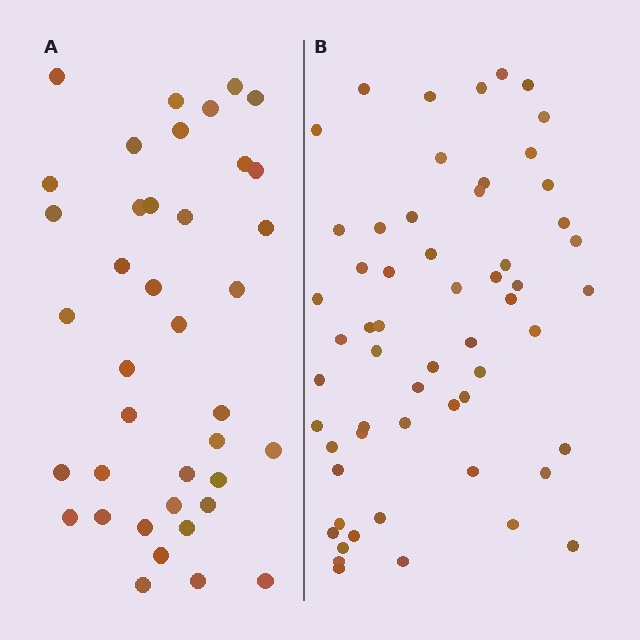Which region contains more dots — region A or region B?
Region B (the right region) has more dots.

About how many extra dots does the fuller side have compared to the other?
Region B has approximately 20 more dots than region A.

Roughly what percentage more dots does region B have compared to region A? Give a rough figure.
About 50% more.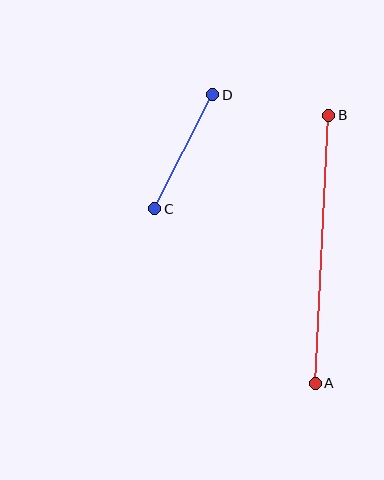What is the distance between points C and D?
The distance is approximately 128 pixels.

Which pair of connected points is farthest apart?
Points A and B are farthest apart.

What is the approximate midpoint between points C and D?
The midpoint is at approximately (184, 152) pixels.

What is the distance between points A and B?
The distance is approximately 268 pixels.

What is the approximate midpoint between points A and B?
The midpoint is at approximately (322, 249) pixels.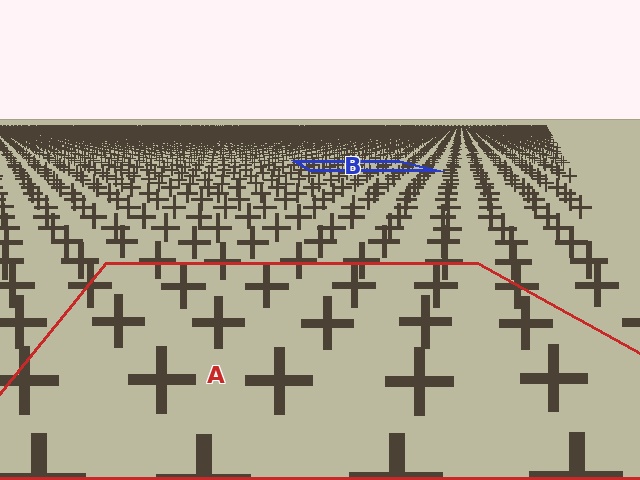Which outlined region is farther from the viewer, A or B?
Region B is farther from the viewer — the texture elements inside it appear smaller and more densely packed.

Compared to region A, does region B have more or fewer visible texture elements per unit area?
Region B has more texture elements per unit area — they are packed more densely because it is farther away.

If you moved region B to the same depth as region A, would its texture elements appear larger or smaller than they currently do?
They would appear larger. At a closer depth, the same texture elements are projected at a bigger on-screen size.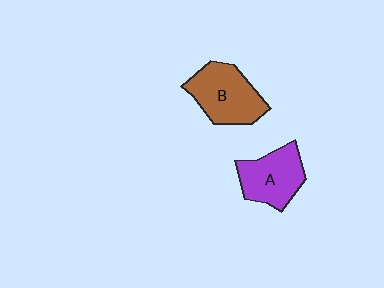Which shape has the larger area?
Shape B (brown).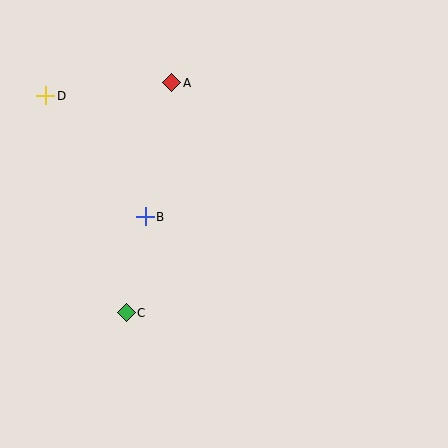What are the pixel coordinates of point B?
Point B is at (145, 217).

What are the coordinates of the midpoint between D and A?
The midpoint between D and A is at (109, 89).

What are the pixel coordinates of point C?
Point C is at (126, 313).